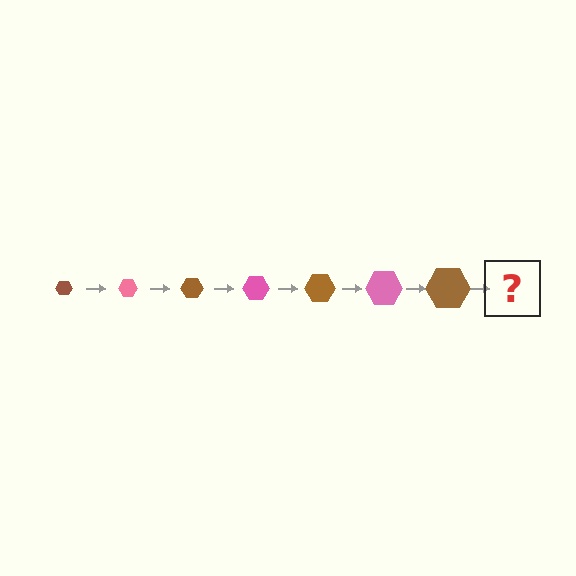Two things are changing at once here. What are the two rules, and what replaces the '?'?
The two rules are that the hexagon grows larger each step and the color cycles through brown and pink. The '?' should be a pink hexagon, larger than the previous one.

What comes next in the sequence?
The next element should be a pink hexagon, larger than the previous one.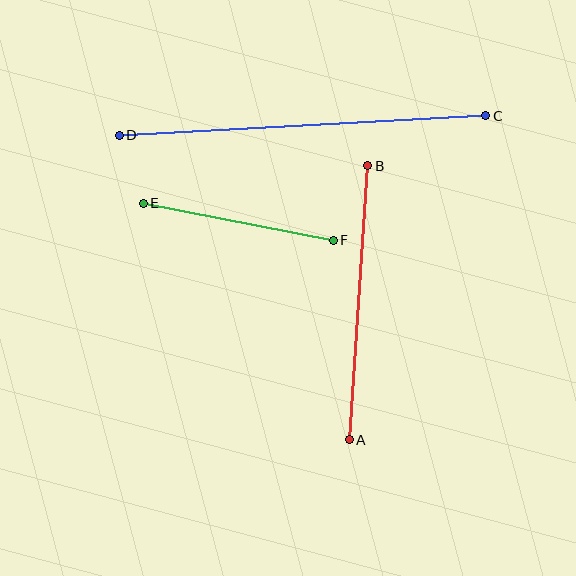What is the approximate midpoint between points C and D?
The midpoint is at approximately (303, 125) pixels.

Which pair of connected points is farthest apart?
Points C and D are farthest apart.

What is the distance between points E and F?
The distance is approximately 193 pixels.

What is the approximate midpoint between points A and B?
The midpoint is at approximately (358, 303) pixels.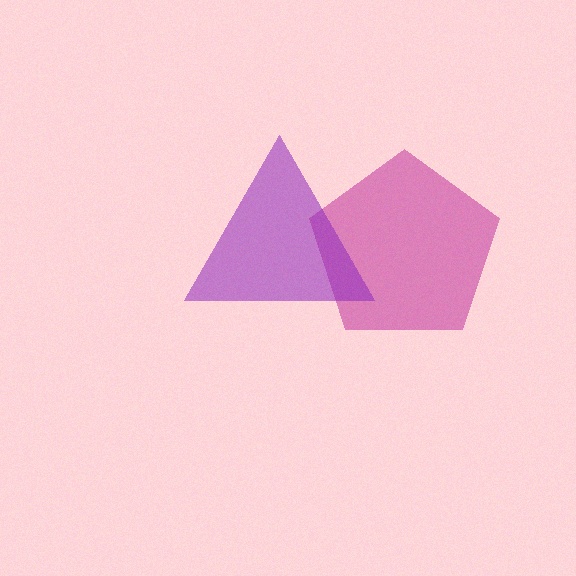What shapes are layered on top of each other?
The layered shapes are: a magenta pentagon, a purple triangle.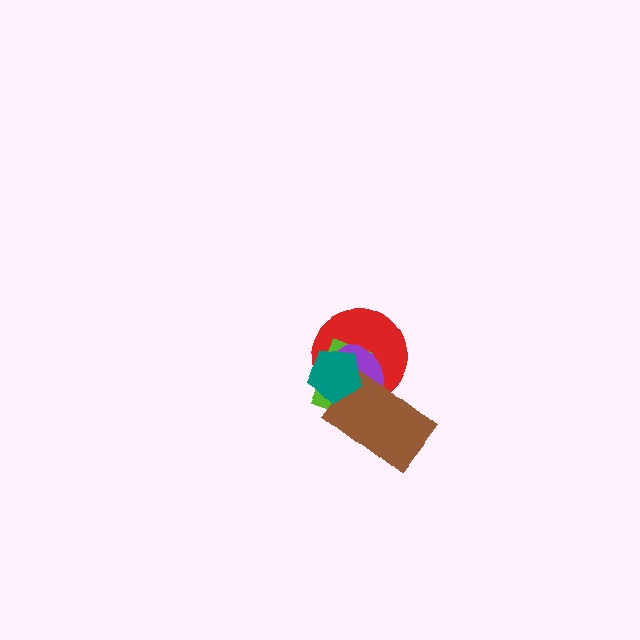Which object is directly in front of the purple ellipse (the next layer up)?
The brown rectangle is directly in front of the purple ellipse.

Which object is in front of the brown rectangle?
The teal pentagon is in front of the brown rectangle.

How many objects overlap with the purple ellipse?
4 objects overlap with the purple ellipse.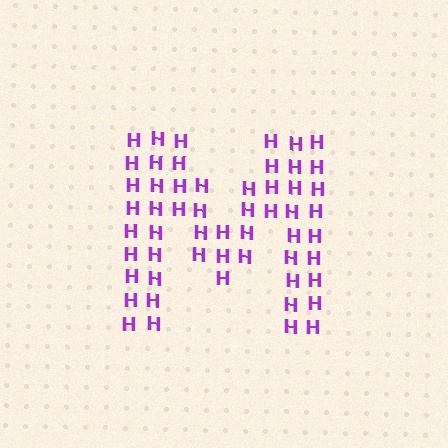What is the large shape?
The large shape is the letter M.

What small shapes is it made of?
It is made of small letter H's.